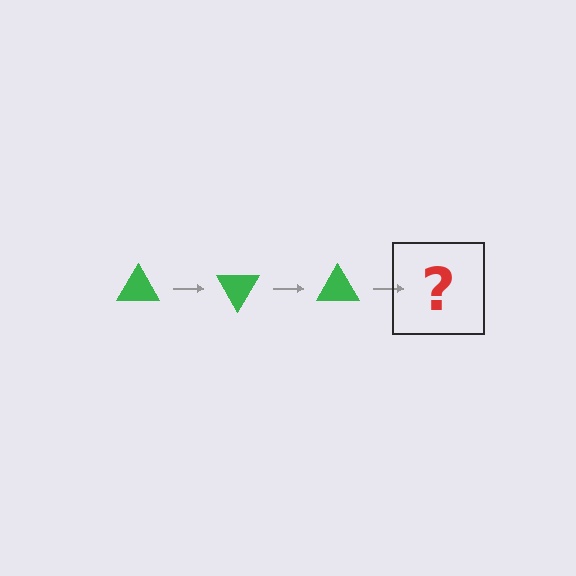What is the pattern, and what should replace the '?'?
The pattern is that the triangle rotates 60 degrees each step. The '?' should be a green triangle rotated 180 degrees.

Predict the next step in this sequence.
The next step is a green triangle rotated 180 degrees.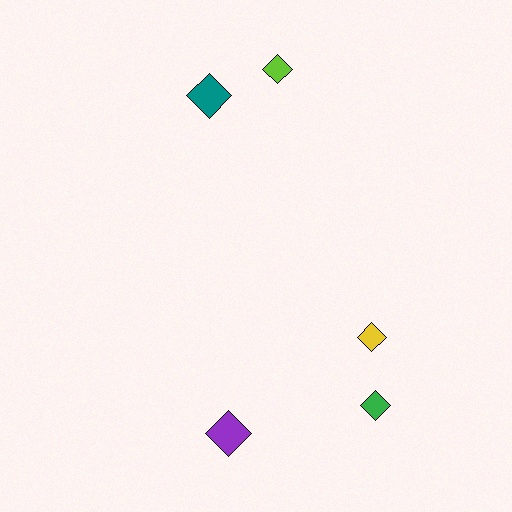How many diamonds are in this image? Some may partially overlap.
There are 5 diamonds.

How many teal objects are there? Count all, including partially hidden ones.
There is 1 teal object.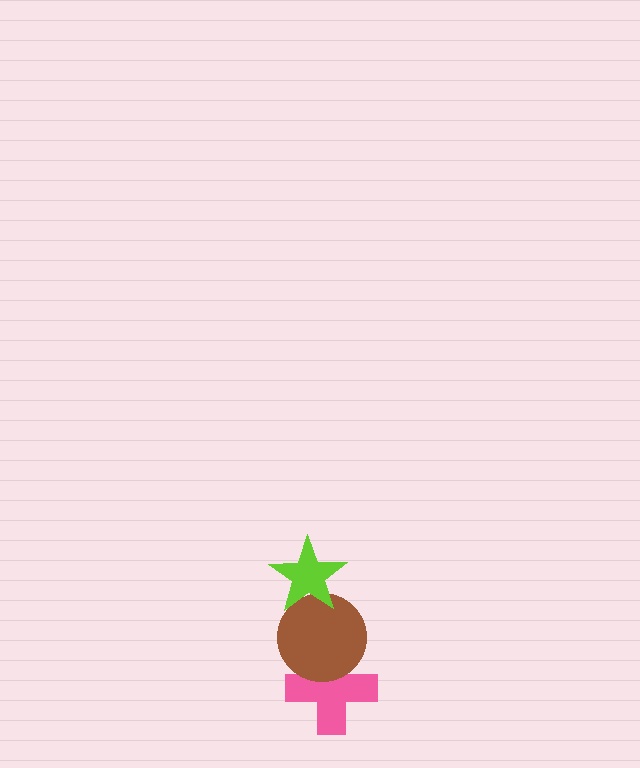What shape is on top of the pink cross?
The brown circle is on top of the pink cross.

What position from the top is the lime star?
The lime star is 1st from the top.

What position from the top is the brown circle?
The brown circle is 2nd from the top.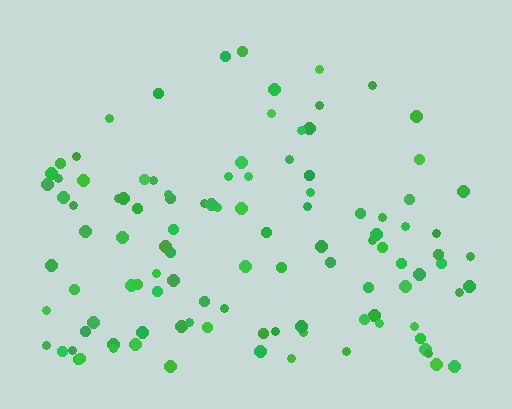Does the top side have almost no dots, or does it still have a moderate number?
Still a moderate number, just noticeably fewer than the bottom.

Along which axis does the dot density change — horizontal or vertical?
Vertical.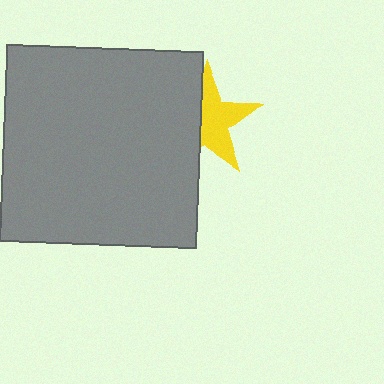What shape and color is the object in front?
The object in front is a gray square.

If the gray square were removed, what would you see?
You would see the complete yellow star.